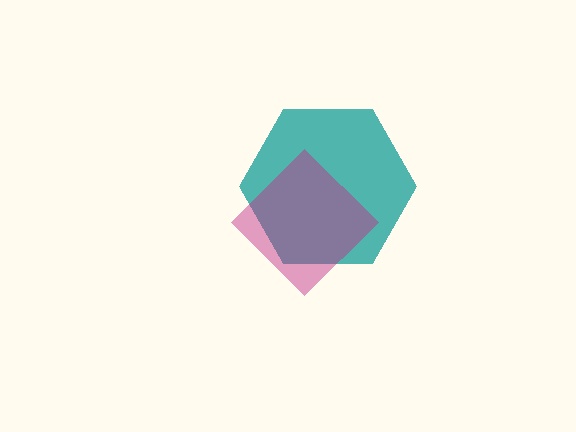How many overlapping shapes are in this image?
There are 2 overlapping shapes in the image.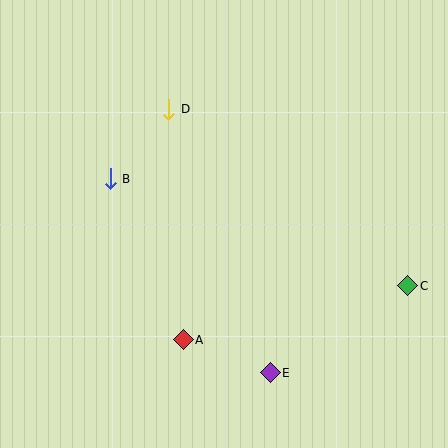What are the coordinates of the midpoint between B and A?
The midpoint between B and A is at (147, 259).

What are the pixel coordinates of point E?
Point E is at (270, 373).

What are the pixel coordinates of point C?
Point C is at (408, 286).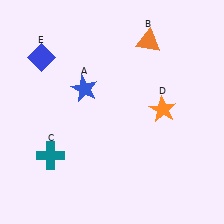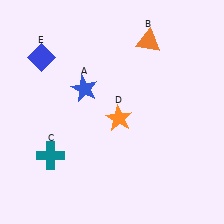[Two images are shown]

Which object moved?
The orange star (D) moved left.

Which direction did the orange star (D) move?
The orange star (D) moved left.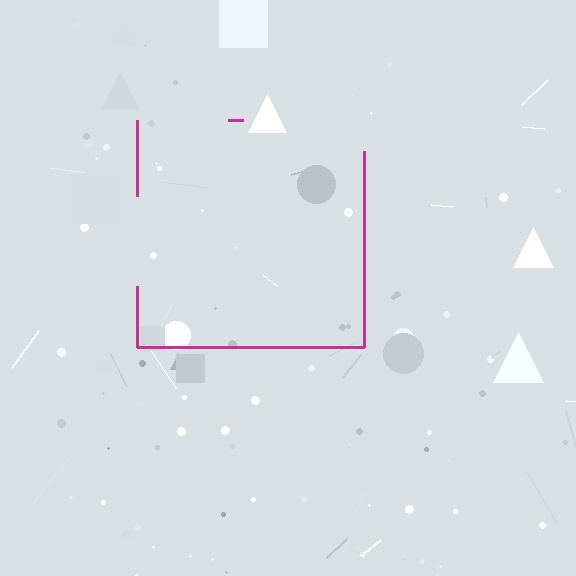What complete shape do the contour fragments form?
The contour fragments form a square.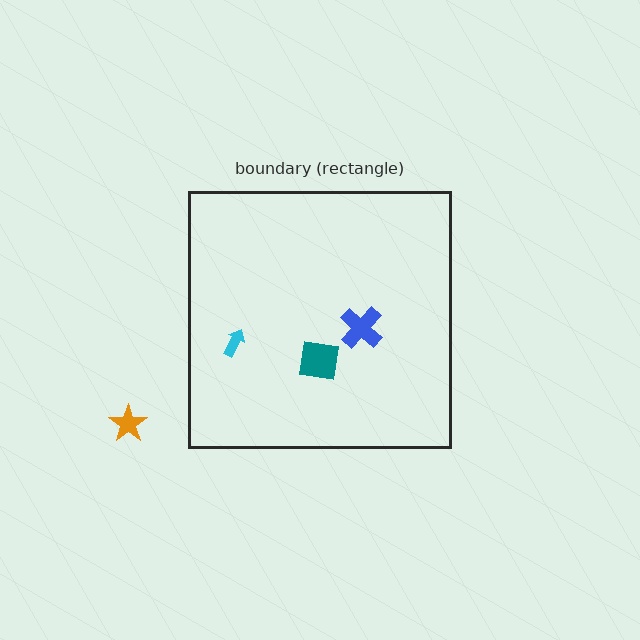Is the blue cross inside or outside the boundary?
Inside.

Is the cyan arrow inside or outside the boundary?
Inside.